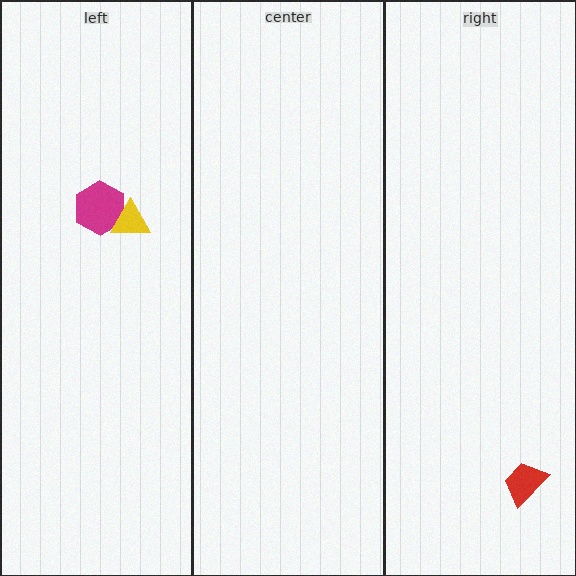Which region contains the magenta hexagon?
The left region.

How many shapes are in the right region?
1.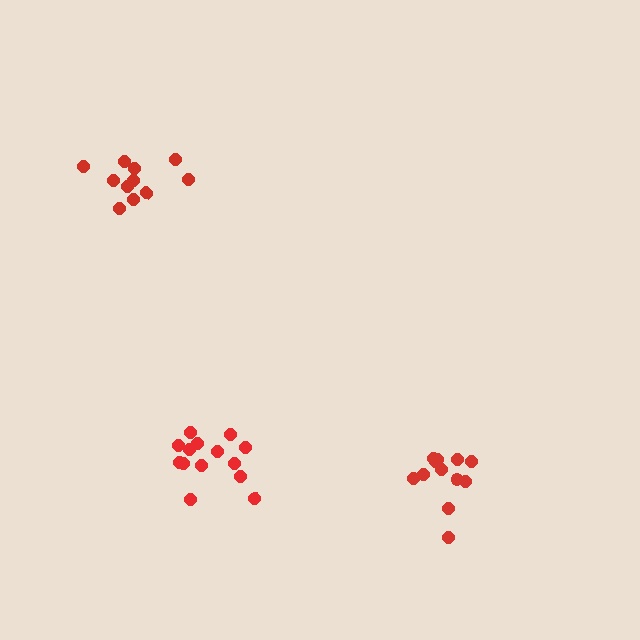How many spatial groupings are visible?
There are 3 spatial groupings.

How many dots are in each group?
Group 1: 12 dots, Group 2: 14 dots, Group 3: 11 dots (37 total).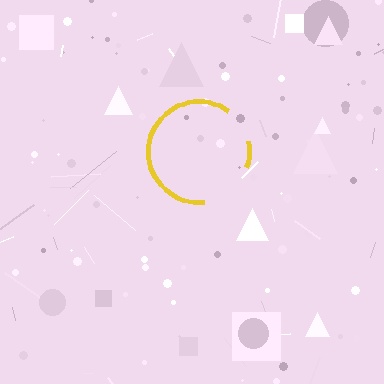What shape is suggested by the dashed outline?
The dashed outline suggests a circle.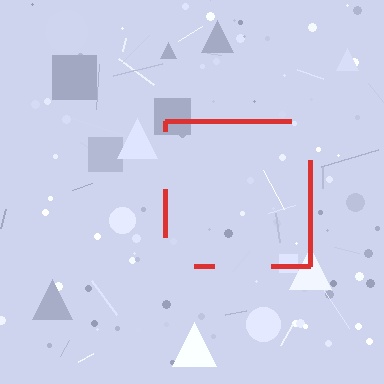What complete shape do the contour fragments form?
The contour fragments form a square.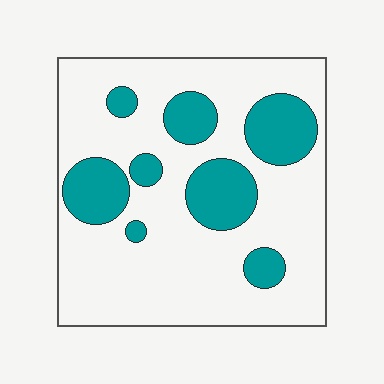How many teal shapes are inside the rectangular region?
8.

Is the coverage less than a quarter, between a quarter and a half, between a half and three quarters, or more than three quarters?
Less than a quarter.